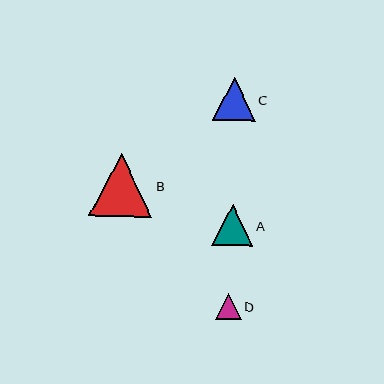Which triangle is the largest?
Triangle B is the largest with a size of approximately 64 pixels.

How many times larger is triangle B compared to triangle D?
Triangle B is approximately 2.4 times the size of triangle D.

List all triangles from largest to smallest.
From largest to smallest: B, C, A, D.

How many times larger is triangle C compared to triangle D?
Triangle C is approximately 1.6 times the size of triangle D.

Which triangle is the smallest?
Triangle D is the smallest with a size of approximately 26 pixels.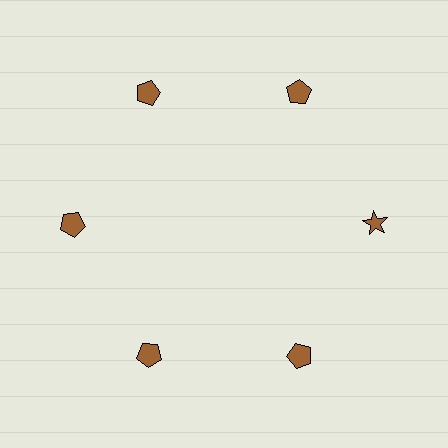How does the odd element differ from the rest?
It has a different shape: star instead of pentagon.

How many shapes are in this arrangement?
There are 6 shapes arranged in a ring pattern.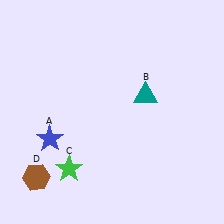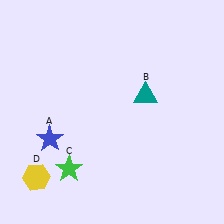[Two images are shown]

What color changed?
The hexagon (D) changed from brown in Image 1 to yellow in Image 2.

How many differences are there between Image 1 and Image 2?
There is 1 difference between the two images.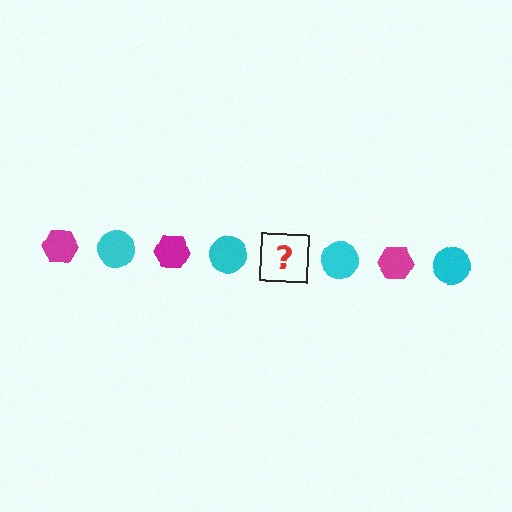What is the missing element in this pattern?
The missing element is a magenta hexagon.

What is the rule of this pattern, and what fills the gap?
The rule is that the pattern alternates between magenta hexagon and cyan circle. The gap should be filled with a magenta hexagon.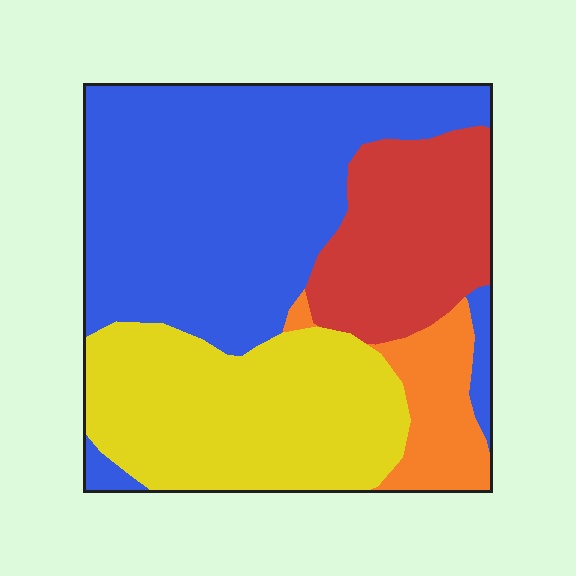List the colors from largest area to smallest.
From largest to smallest: blue, yellow, red, orange.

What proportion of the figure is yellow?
Yellow covers around 30% of the figure.